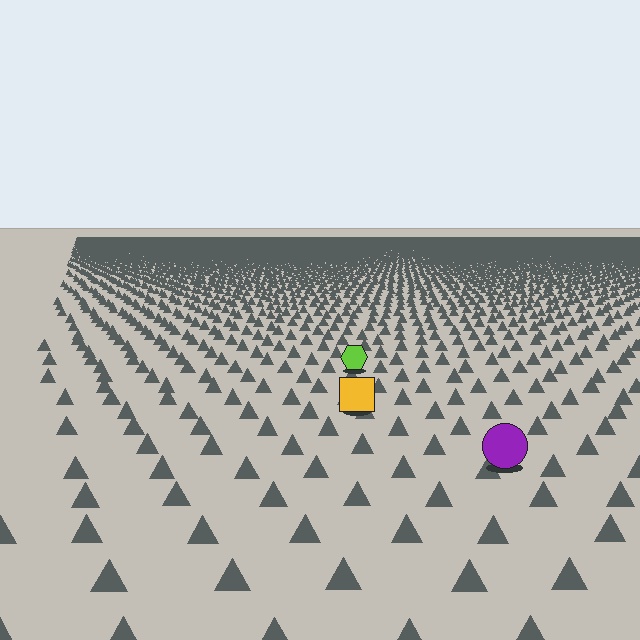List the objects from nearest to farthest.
From nearest to farthest: the purple circle, the yellow square, the lime hexagon.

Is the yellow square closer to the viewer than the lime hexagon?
Yes. The yellow square is closer — you can tell from the texture gradient: the ground texture is coarser near it.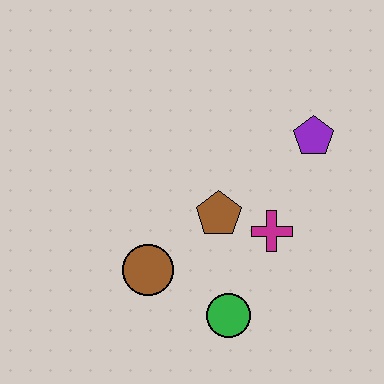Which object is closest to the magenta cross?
The brown pentagon is closest to the magenta cross.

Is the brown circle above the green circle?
Yes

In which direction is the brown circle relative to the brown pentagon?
The brown circle is to the left of the brown pentagon.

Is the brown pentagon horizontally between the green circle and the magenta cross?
No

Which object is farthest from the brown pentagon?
The purple pentagon is farthest from the brown pentagon.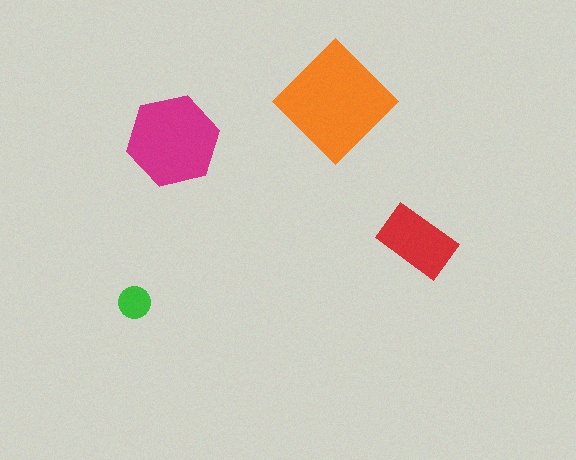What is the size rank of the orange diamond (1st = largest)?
1st.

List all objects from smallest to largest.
The green circle, the red rectangle, the magenta hexagon, the orange diamond.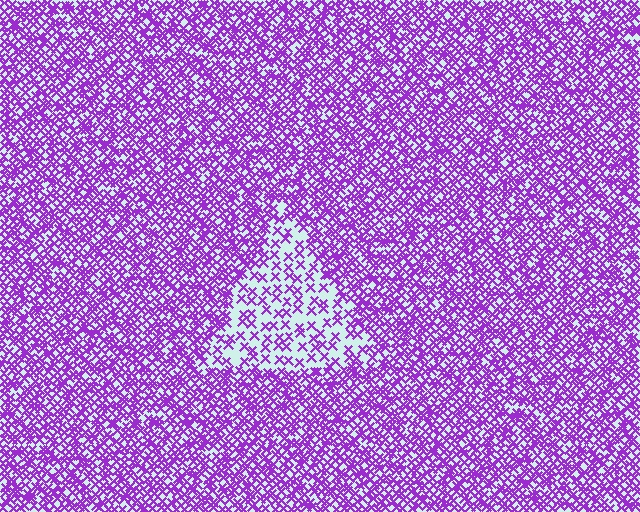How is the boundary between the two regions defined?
The boundary is defined by a change in element density (approximately 2.5x ratio). All elements are the same color, size, and shape.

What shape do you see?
I see a triangle.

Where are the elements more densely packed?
The elements are more densely packed outside the triangle boundary.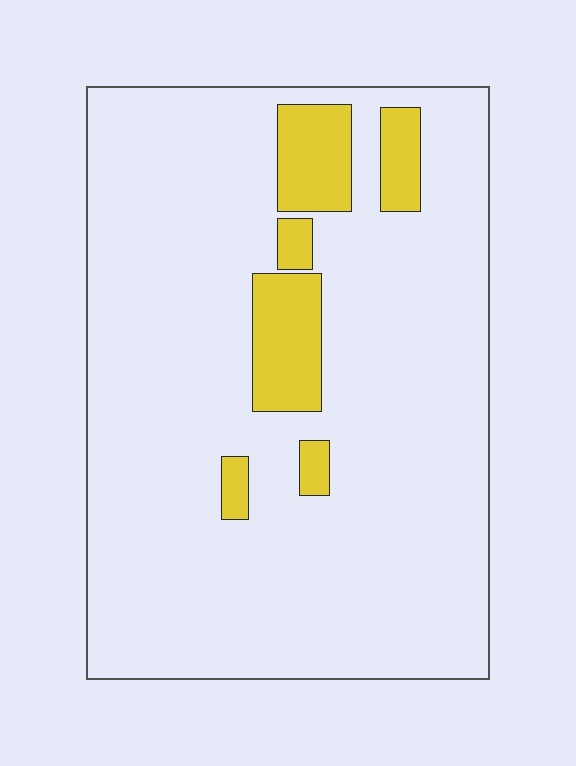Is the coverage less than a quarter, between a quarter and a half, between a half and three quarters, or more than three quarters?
Less than a quarter.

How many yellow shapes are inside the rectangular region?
6.